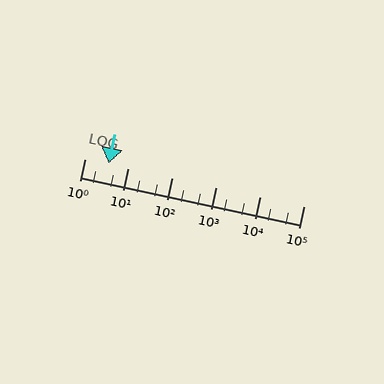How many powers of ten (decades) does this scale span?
The scale spans 5 decades, from 1 to 100000.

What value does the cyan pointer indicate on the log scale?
The pointer indicates approximately 3.5.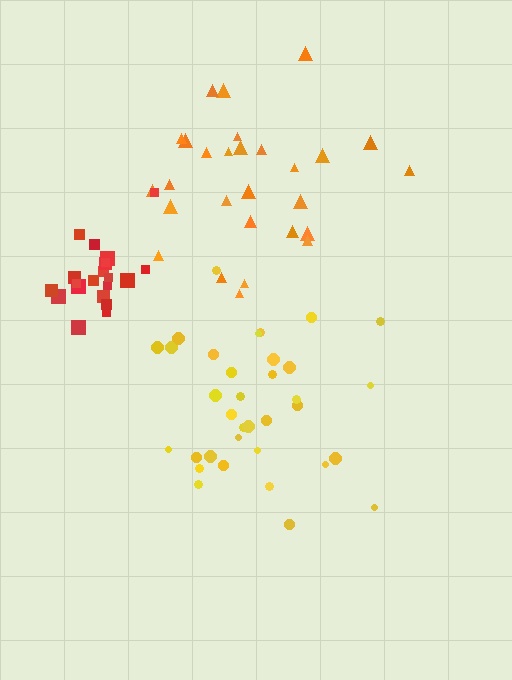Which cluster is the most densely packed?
Red.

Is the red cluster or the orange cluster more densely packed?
Red.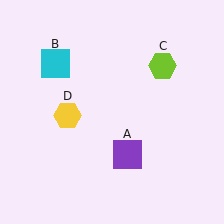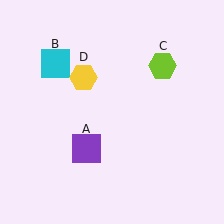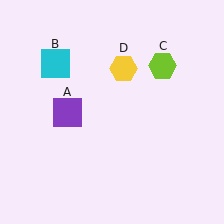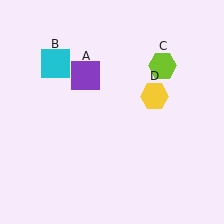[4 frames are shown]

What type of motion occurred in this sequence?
The purple square (object A), yellow hexagon (object D) rotated clockwise around the center of the scene.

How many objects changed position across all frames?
2 objects changed position: purple square (object A), yellow hexagon (object D).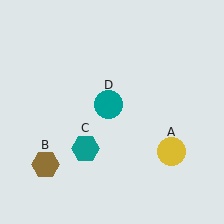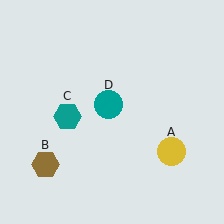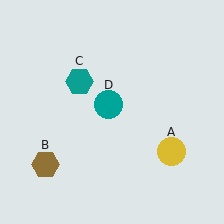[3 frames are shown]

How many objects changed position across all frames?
1 object changed position: teal hexagon (object C).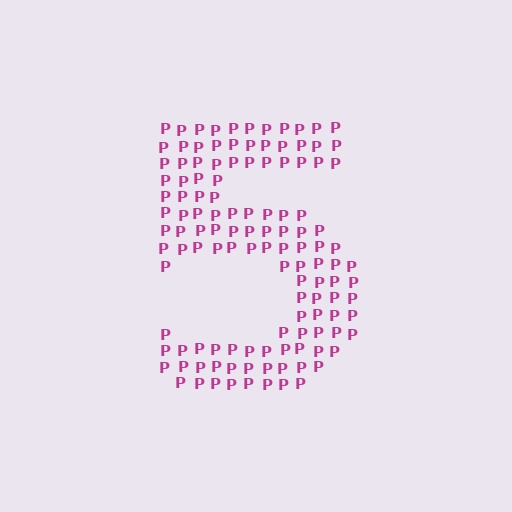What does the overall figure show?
The overall figure shows the digit 5.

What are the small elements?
The small elements are letter P's.